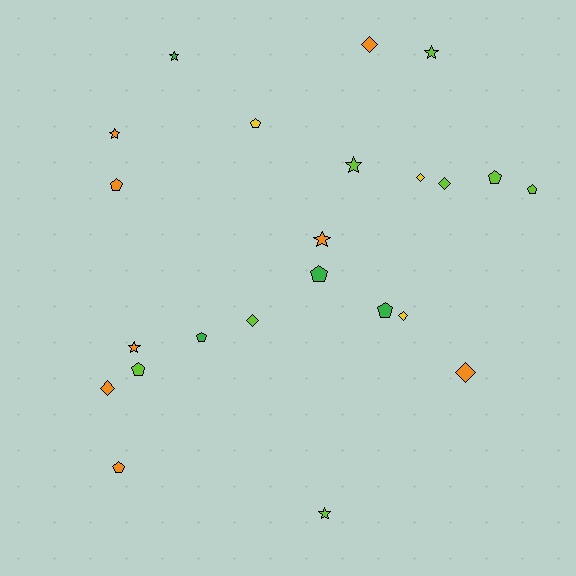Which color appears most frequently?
Orange, with 8 objects.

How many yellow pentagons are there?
There is 1 yellow pentagon.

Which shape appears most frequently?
Pentagon, with 9 objects.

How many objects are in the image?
There are 23 objects.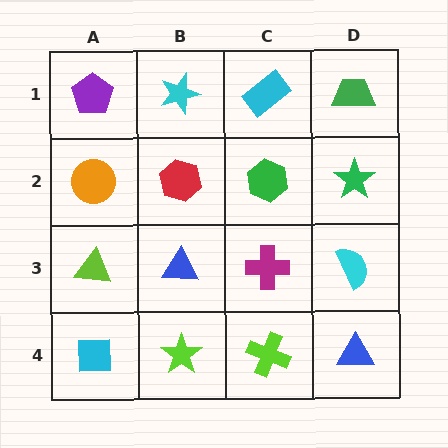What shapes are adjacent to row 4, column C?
A magenta cross (row 3, column C), a lime star (row 4, column B), a blue triangle (row 4, column D).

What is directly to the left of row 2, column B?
An orange circle.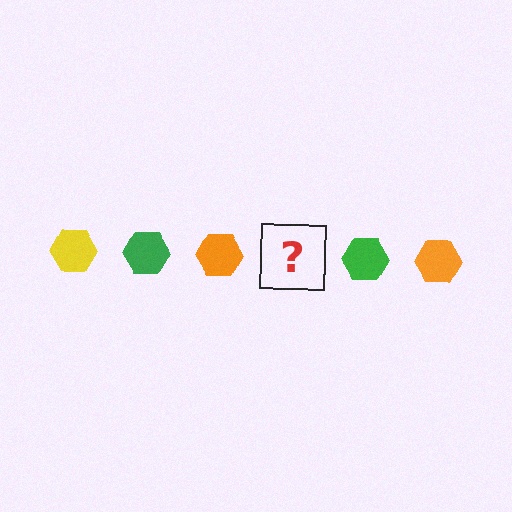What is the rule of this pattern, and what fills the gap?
The rule is that the pattern cycles through yellow, green, orange hexagons. The gap should be filled with a yellow hexagon.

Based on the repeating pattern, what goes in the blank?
The blank should be a yellow hexagon.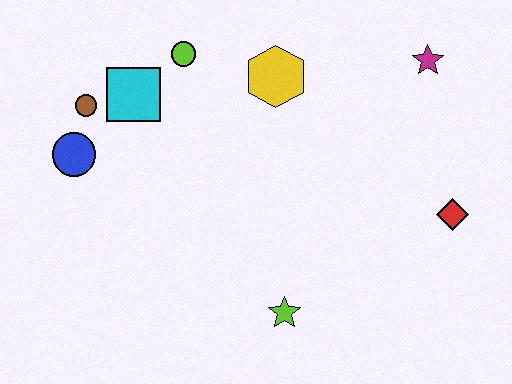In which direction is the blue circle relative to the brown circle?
The blue circle is below the brown circle.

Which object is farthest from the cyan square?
The red diamond is farthest from the cyan square.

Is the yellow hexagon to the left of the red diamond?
Yes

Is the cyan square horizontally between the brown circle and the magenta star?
Yes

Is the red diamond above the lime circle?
No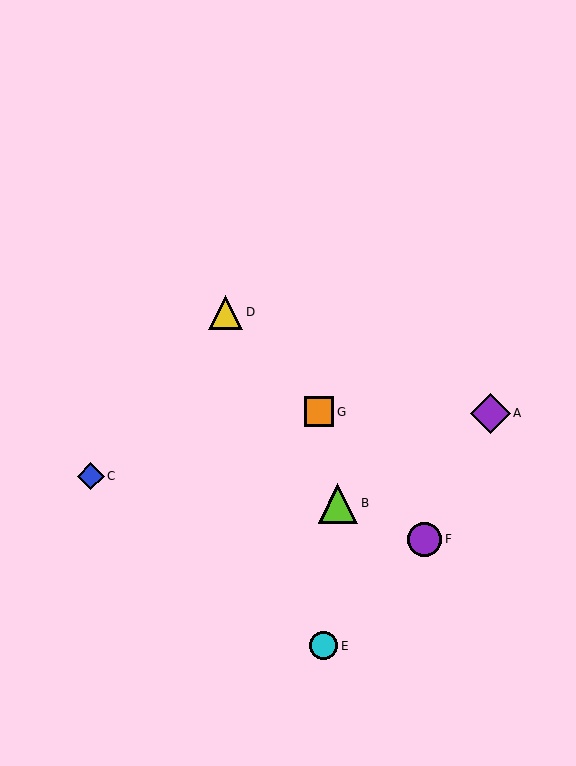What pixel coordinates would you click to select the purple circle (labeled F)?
Click at (425, 539) to select the purple circle F.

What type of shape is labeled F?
Shape F is a purple circle.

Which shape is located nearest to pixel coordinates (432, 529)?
The purple circle (labeled F) at (425, 539) is nearest to that location.